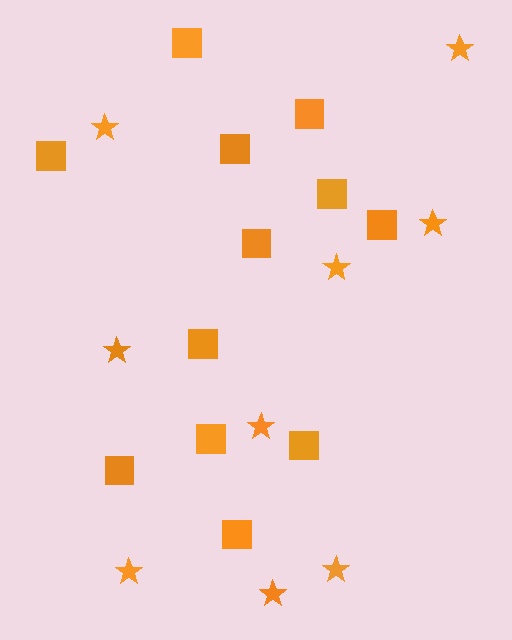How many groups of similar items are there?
There are 2 groups: one group of squares (12) and one group of stars (9).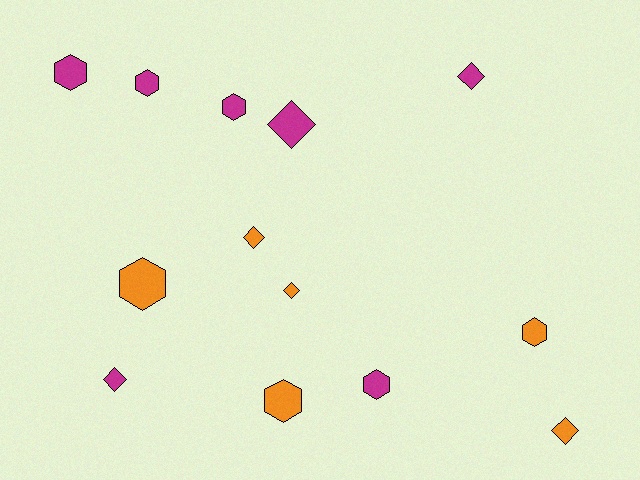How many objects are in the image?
There are 13 objects.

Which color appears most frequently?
Magenta, with 7 objects.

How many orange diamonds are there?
There are 3 orange diamonds.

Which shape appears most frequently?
Hexagon, with 7 objects.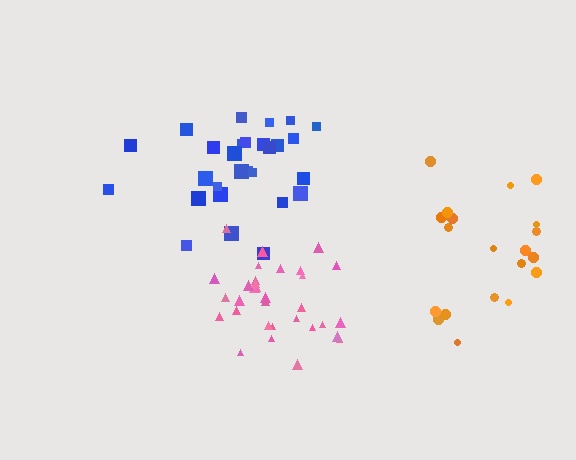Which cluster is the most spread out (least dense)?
Orange.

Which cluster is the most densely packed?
Pink.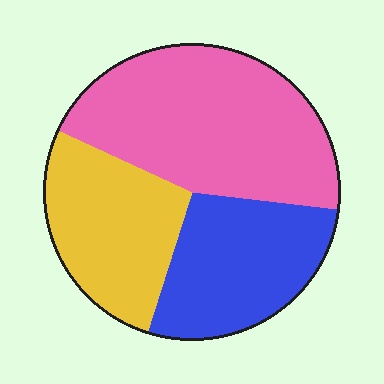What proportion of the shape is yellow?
Yellow takes up about one quarter (1/4) of the shape.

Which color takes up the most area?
Pink, at roughly 45%.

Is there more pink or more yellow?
Pink.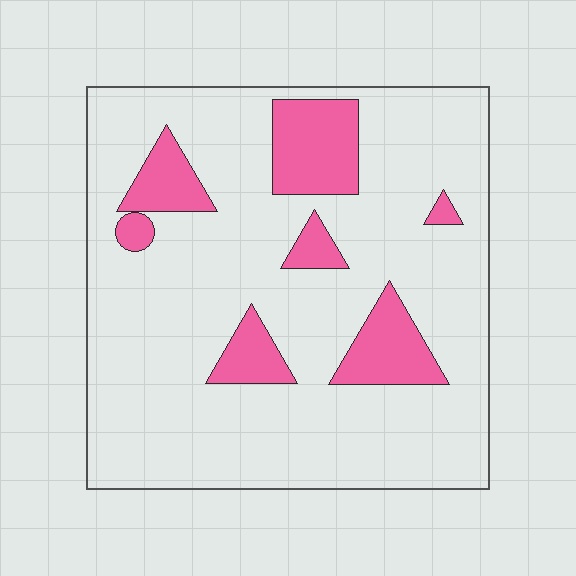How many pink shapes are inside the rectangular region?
7.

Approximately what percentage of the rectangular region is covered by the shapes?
Approximately 15%.